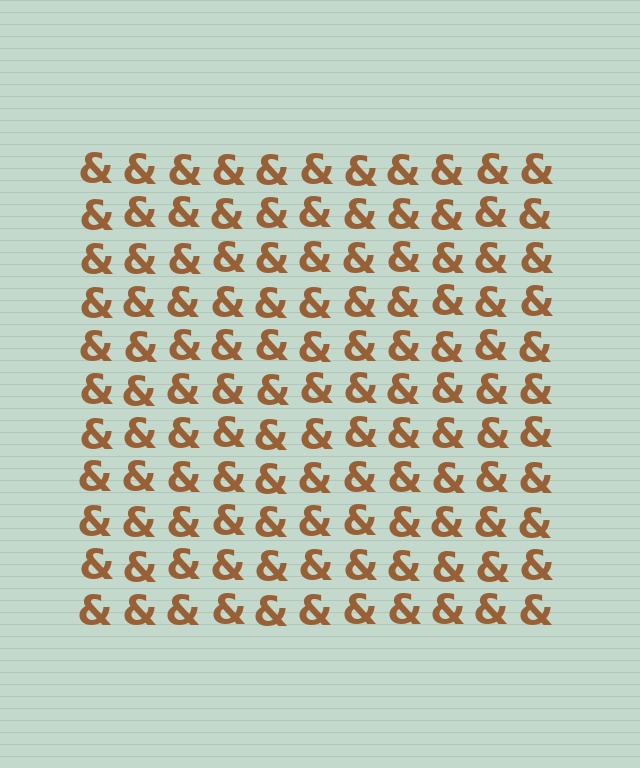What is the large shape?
The large shape is a square.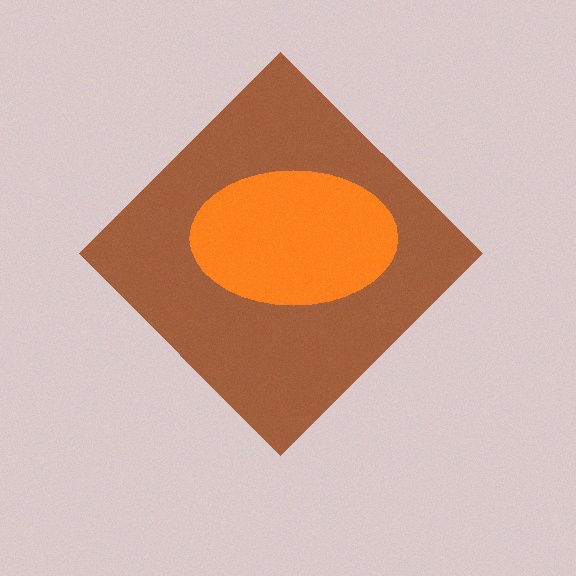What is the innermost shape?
The orange ellipse.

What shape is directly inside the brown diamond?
The orange ellipse.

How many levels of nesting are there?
2.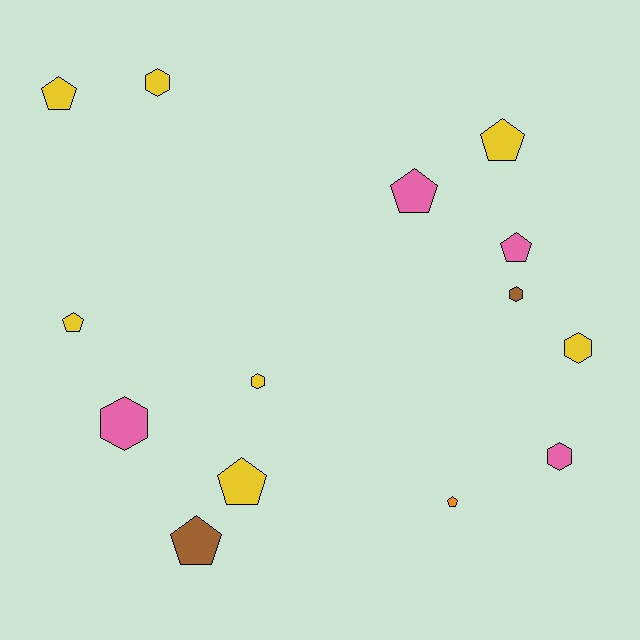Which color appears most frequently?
Yellow, with 7 objects.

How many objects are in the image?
There are 14 objects.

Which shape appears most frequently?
Pentagon, with 8 objects.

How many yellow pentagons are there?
There are 4 yellow pentagons.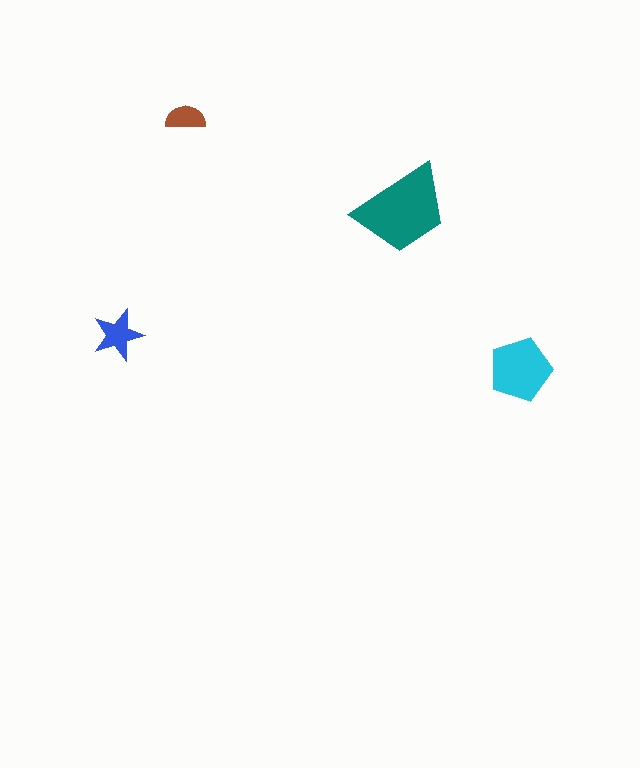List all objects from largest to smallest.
The teal trapezoid, the cyan pentagon, the blue star, the brown semicircle.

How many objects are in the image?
There are 4 objects in the image.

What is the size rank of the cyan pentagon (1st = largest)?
2nd.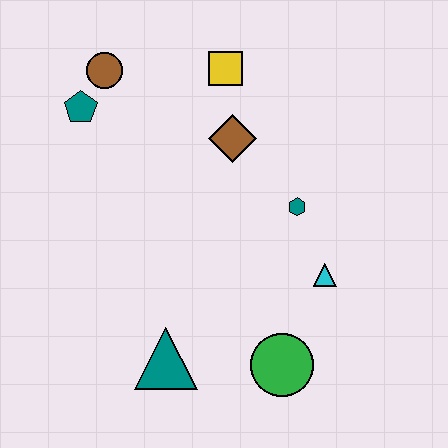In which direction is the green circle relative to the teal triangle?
The green circle is to the right of the teal triangle.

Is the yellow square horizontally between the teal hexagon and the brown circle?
Yes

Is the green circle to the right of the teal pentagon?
Yes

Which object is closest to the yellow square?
The brown diamond is closest to the yellow square.